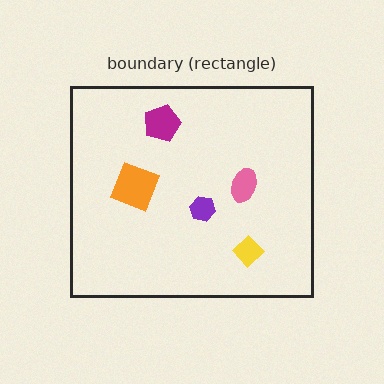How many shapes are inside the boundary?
5 inside, 0 outside.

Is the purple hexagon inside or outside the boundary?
Inside.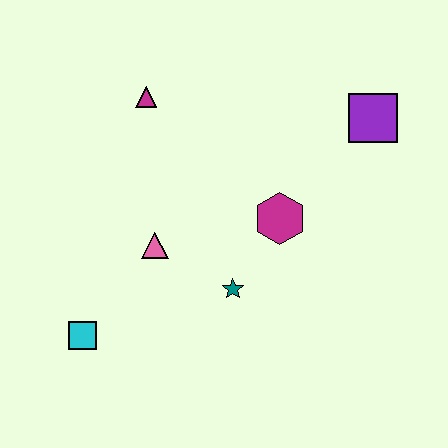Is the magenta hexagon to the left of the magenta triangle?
No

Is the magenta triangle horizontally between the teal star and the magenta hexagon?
No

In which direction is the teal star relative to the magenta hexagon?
The teal star is below the magenta hexagon.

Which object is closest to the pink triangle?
The teal star is closest to the pink triangle.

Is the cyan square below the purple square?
Yes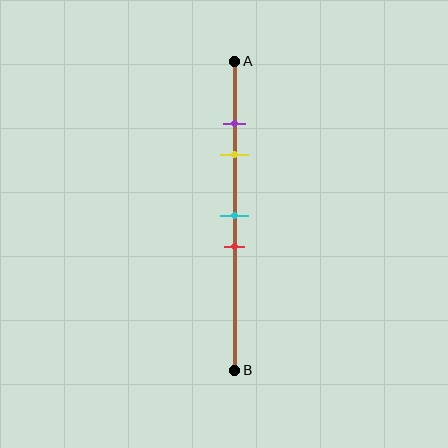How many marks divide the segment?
There are 4 marks dividing the segment.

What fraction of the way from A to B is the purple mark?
The purple mark is approximately 20% (0.2) of the way from A to B.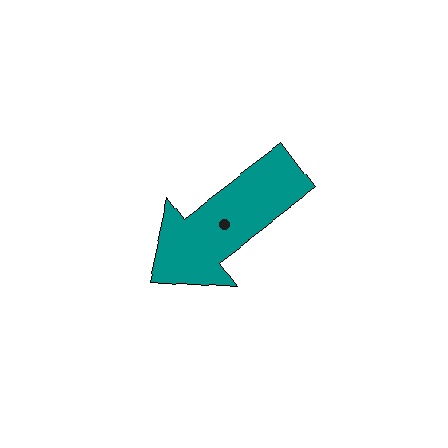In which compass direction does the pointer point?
Southwest.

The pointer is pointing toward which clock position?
Roughly 8 o'clock.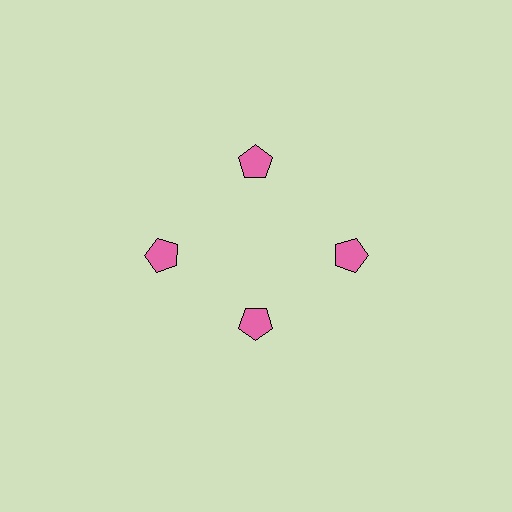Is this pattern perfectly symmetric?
No. The 4 pink pentagons are arranged in a ring, but one element near the 6 o'clock position is pulled inward toward the center, breaking the 4-fold rotational symmetry.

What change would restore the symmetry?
The symmetry would be restored by moving it outward, back onto the ring so that all 4 pentagons sit at equal angles and equal distance from the center.